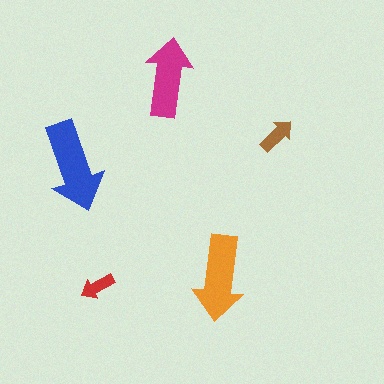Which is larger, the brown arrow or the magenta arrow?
The magenta one.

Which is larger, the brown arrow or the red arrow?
The brown one.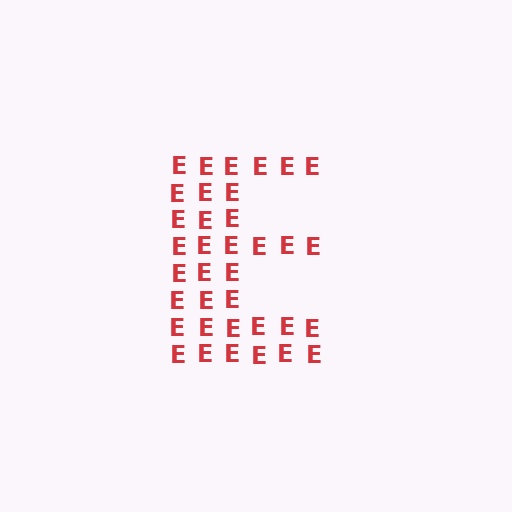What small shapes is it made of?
It is made of small letter E's.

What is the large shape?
The large shape is the letter E.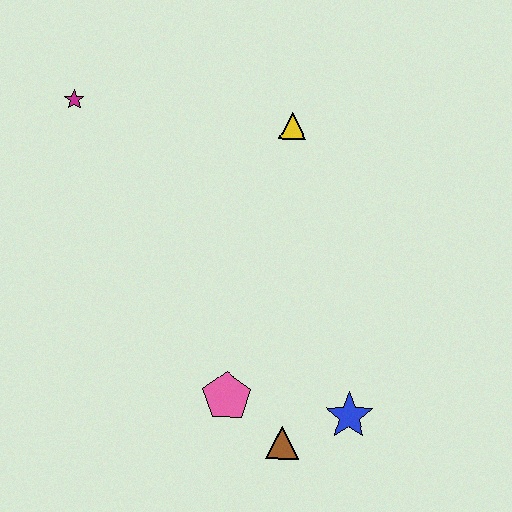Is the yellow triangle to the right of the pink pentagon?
Yes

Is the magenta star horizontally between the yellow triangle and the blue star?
No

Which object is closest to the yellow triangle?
The magenta star is closest to the yellow triangle.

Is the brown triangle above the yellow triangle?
No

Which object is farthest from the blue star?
The magenta star is farthest from the blue star.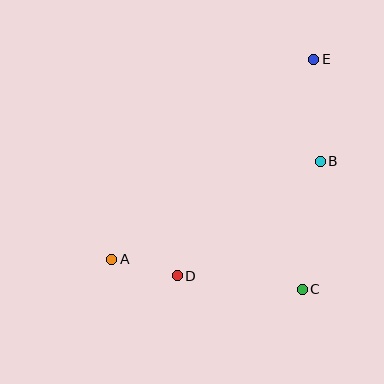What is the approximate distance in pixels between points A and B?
The distance between A and B is approximately 230 pixels.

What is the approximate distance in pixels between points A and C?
The distance between A and C is approximately 193 pixels.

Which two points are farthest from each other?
Points A and E are farthest from each other.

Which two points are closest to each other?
Points A and D are closest to each other.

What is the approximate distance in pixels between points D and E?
The distance between D and E is approximately 256 pixels.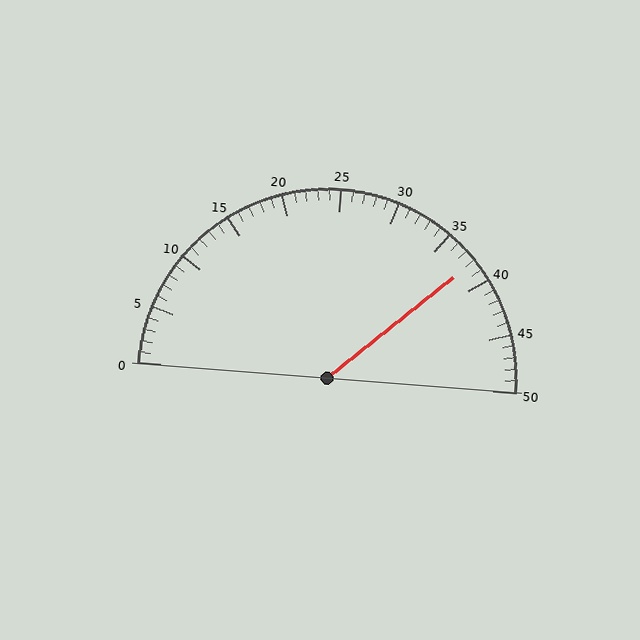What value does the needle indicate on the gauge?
The needle indicates approximately 38.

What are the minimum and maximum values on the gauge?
The gauge ranges from 0 to 50.